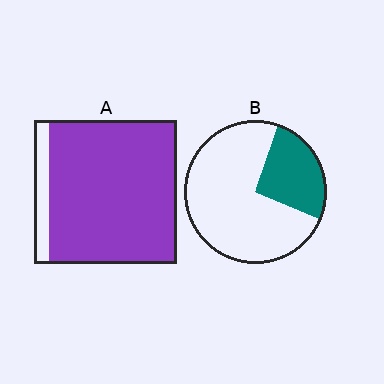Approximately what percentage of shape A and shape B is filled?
A is approximately 90% and B is approximately 25%.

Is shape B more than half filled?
No.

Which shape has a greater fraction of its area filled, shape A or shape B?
Shape A.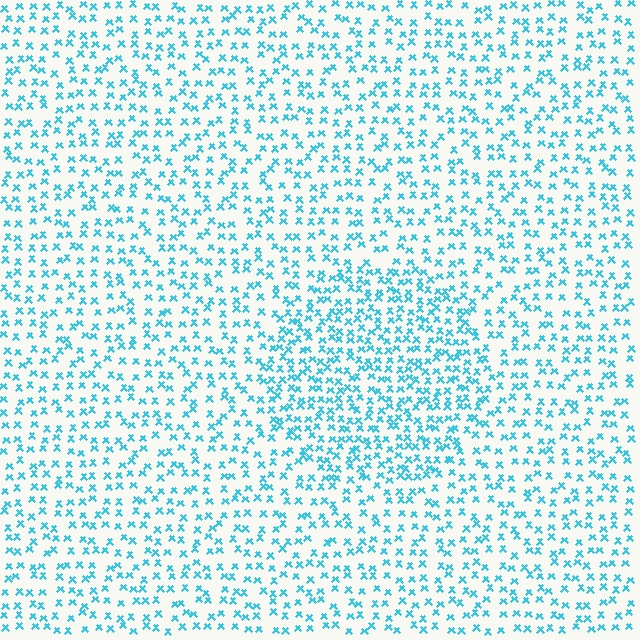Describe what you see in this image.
The image contains small cyan elements arranged at two different densities. A circle-shaped region is visible where the elements are more densely packed than the surrounding area.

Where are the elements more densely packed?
The elements are more densely packed inside the circle boundary.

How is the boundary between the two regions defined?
The boundary is defined by a change in element density (approximately 1.7x ratio). All elements are the same color, size, and shape.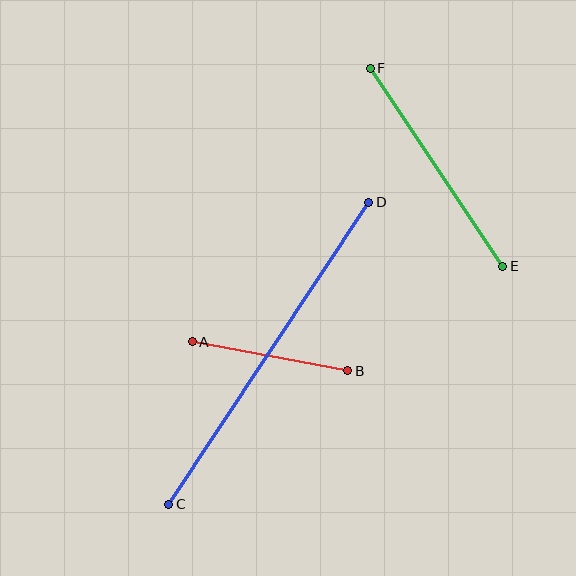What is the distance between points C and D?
The distance is approximately 362 pixels.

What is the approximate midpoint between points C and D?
The midpoint is at approximately (269, 353) pixels.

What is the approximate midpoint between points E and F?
The midpoint is at approximately (436, 167) pixels.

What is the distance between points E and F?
The distance is approximately 238 pixels.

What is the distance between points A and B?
The distance is approximately 158 pixels.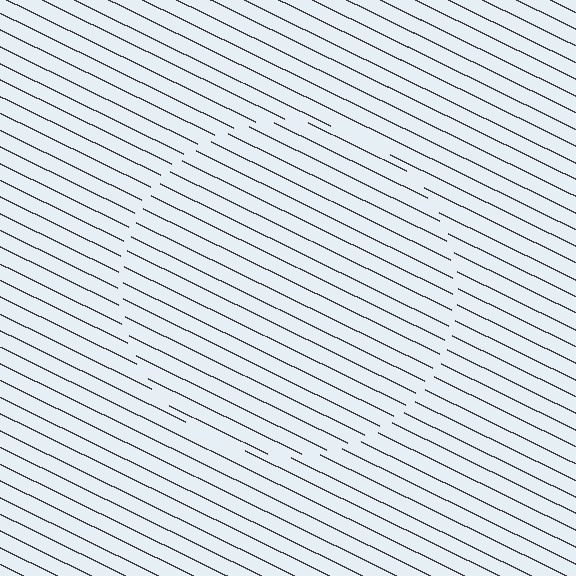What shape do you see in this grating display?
An illusory circle. The interior of the shape contains the same grating, shifted by half a period — the contour is defined by the phase discontinuity where line-ends from the inner and outer gratings abut.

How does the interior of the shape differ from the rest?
The interior of the shape contains the same grating, shifted by half a period — the contour is defined by the phase discontinuity where line-ends from the inner and outer gratings abut.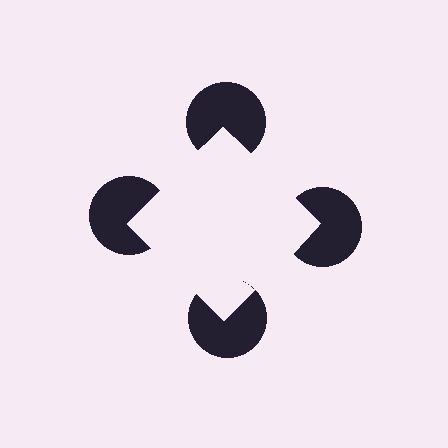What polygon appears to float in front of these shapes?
An illusory square — its edges are inferred from the aligned wedge cuts in the pac-man discs, not physically drawn.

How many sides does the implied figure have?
4 sides.